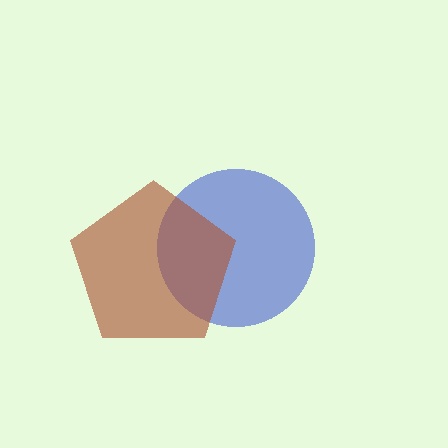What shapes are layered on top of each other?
The layered shapes are: a blue circle, a brown pentagon.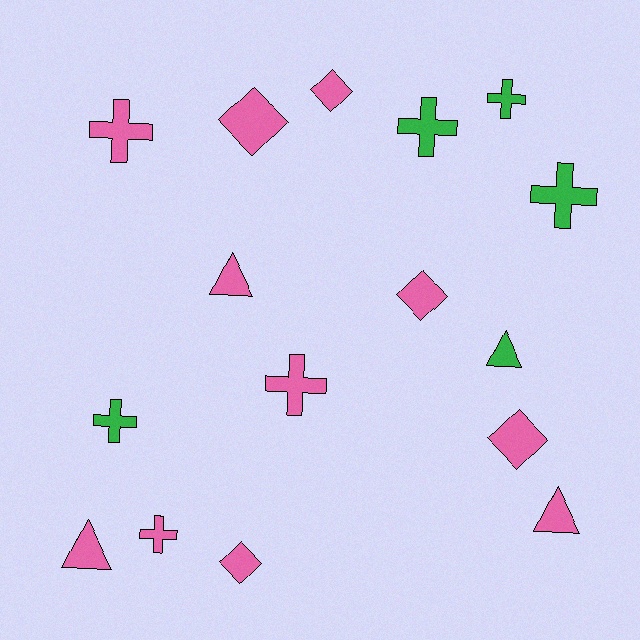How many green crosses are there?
There are 4 green crosses.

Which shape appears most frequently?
Cross, with 7 objects.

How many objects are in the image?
There are 16 objects.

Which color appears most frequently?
Pink, with 11 objects.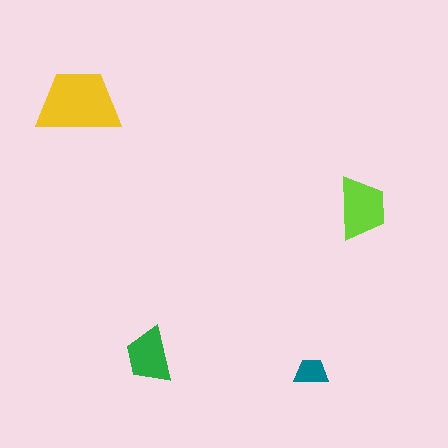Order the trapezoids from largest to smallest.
the yellow one, the lime one, the green one, the teal one.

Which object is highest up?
The yellow trapezoid is topmost.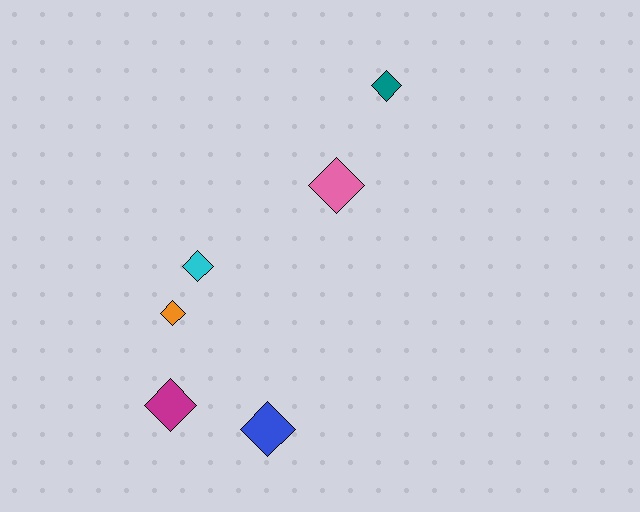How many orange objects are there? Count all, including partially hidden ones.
There is 1 orange object.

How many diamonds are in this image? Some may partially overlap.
There are 6 diamonds.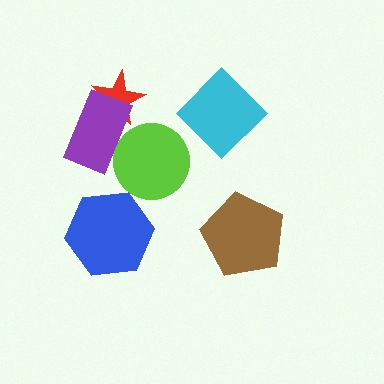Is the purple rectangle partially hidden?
Yes, it is partially covered by another shape.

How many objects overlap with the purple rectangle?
2 objects overlap with the purple rectangle.